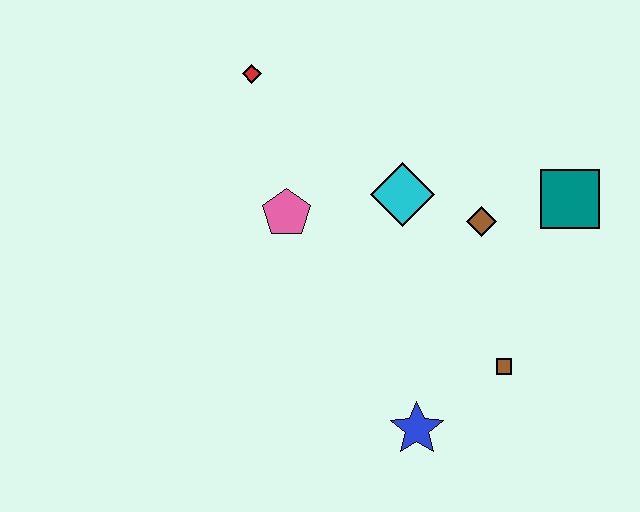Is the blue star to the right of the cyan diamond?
Yes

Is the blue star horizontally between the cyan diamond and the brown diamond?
Yes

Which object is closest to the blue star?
The brown square is closest to the blue star.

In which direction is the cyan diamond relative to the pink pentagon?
The cyan diamond is to the right of the pink pentagon.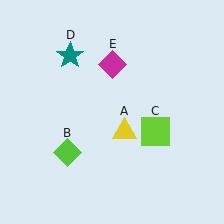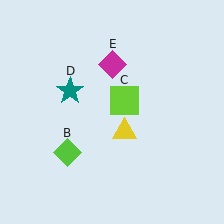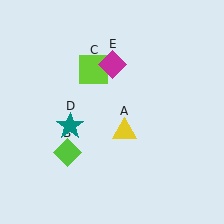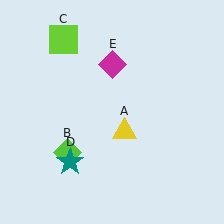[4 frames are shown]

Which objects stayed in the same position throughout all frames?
Yellow triangle (object A) and lime diamond (object B) and magenta diamond (object E) remained stationary.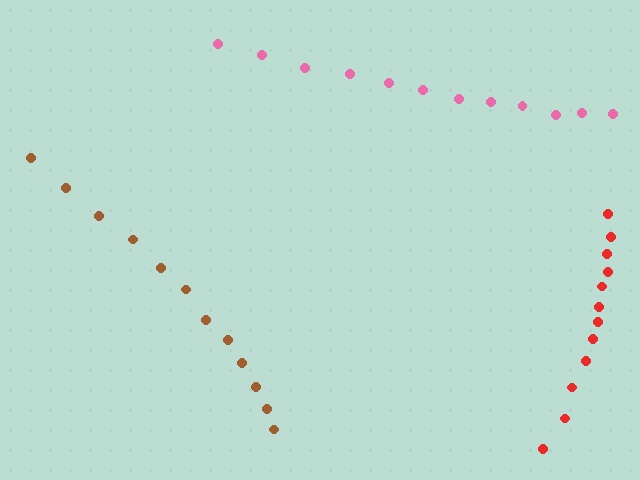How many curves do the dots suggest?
There are 3 distinct paths.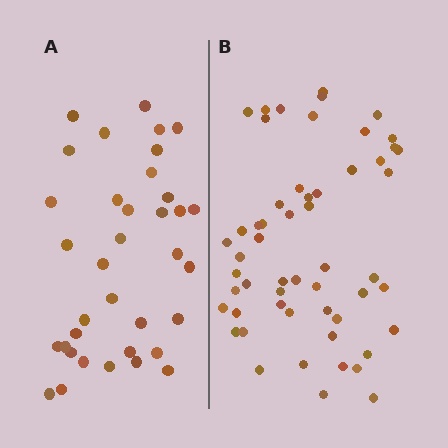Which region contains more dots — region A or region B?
Region B (the right region) has more dots.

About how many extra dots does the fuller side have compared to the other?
Region B has approximately 20 more dots than region A.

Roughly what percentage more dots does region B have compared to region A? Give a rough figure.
About 55% more.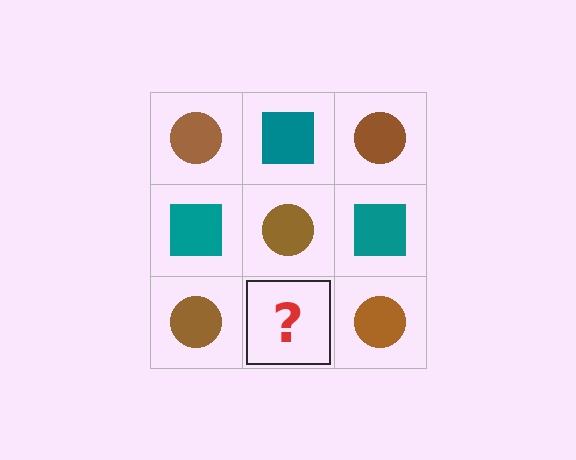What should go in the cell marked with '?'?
The missing cell should contain a teal square.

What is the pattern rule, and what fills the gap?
The rule is that it alternates brown circle and teal square in a checkerboard pattern. The gap should be filled with a teal square.